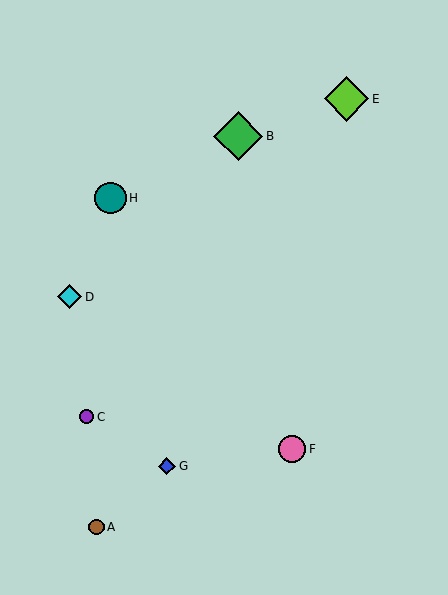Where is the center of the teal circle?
The center of the teal circle is at (110, 198).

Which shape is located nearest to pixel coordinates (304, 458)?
The pink circle (labeled F) at (292, 449) is nearest to that location.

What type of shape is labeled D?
Shape D is a cyan diamond.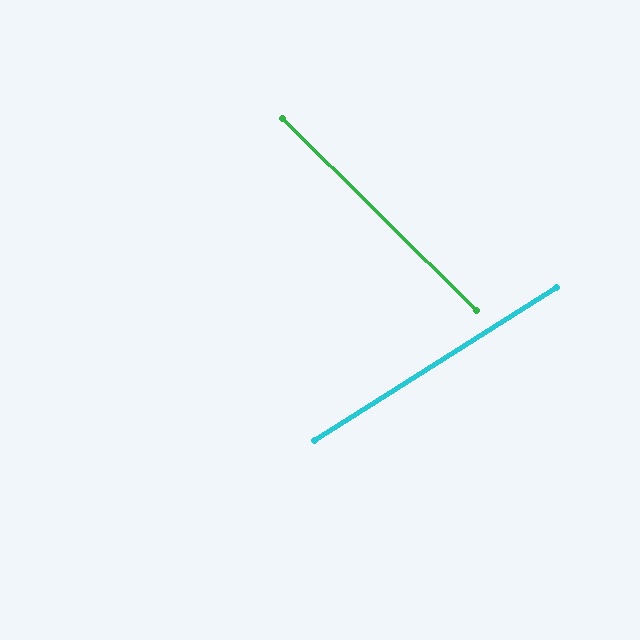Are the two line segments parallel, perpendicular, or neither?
Neither parallel nor perpendicular — they differ by about 77°.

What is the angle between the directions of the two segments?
Approximately 77 degrees.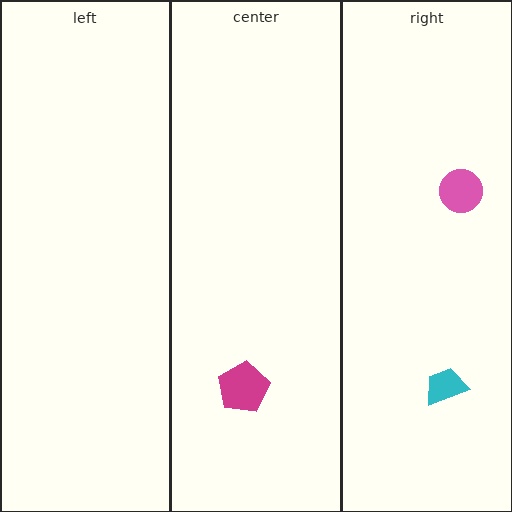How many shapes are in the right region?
2.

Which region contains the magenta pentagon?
The center region.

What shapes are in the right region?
The cyan trapezoid, the pink circle.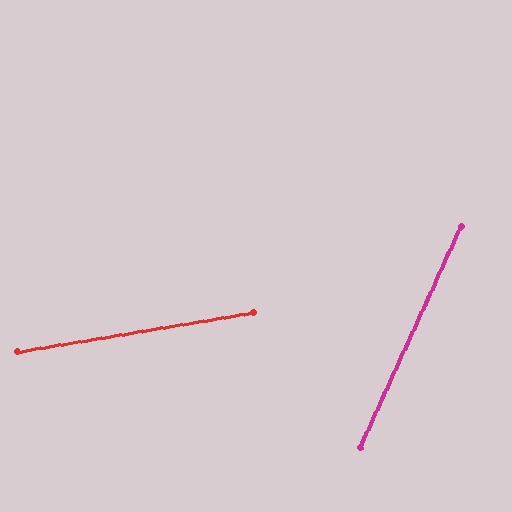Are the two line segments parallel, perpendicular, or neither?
Neither parallel nor perpendicular — they differ by about 56°.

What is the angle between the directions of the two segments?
Approximately 56 degrees.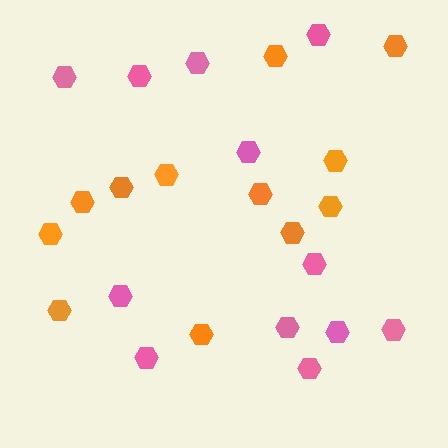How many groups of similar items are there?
There are 2 groups: one group of pink hexagons (12) and one group of orange hexagons (12).